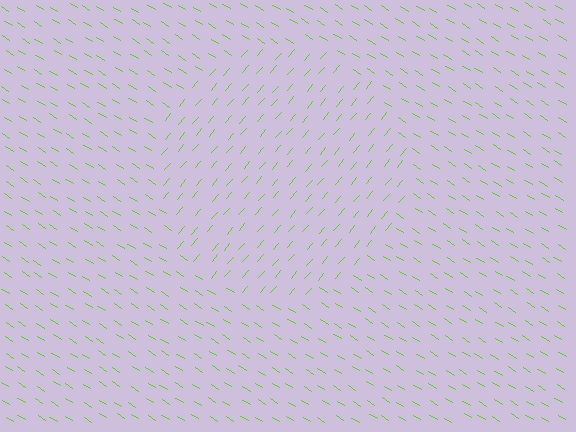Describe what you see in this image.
The image is filled with small lime line segments. A circle region in the image has lines oriented differently from the surrounding lines, creating a visible texture boundary.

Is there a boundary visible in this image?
Yes, there is a texture boundary formed by a change in line orientation.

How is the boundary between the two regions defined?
The boundary is defined purely by a change in line orientation (approximately 81 degrees difference). All lines are the same color and thickness.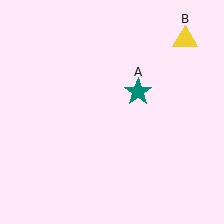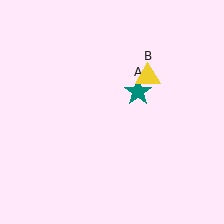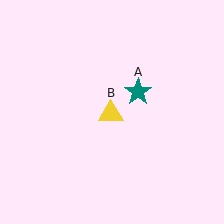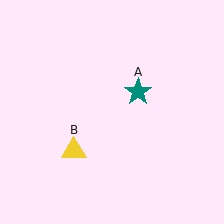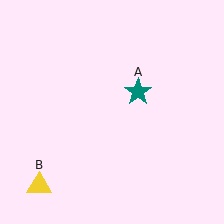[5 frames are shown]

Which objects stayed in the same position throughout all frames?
Teal star (object A) remained stationary.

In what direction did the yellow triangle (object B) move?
The yellow triangle (object B) moved down and to the left.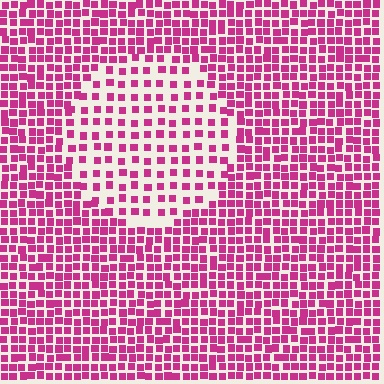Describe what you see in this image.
The image contains small magenta elements arranged at two different densities. A circle-shaped region is visible where the elements are less densely packed than the surrounding area.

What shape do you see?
I see a circle.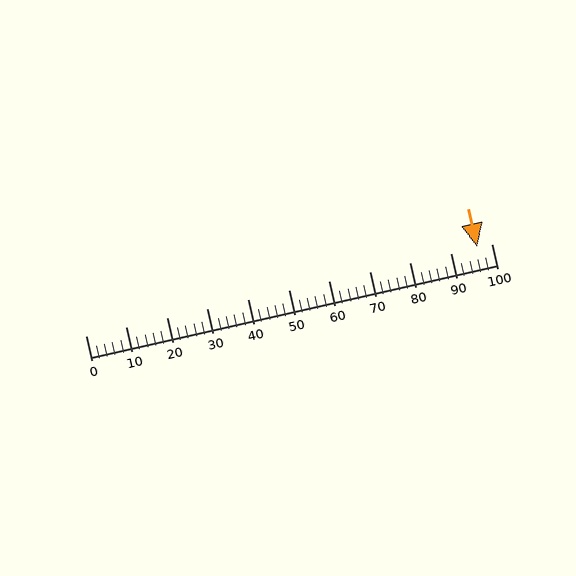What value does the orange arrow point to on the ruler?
The orange arrow points to approximately 97.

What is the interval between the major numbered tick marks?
The major tick marks are spaced 10 units apart.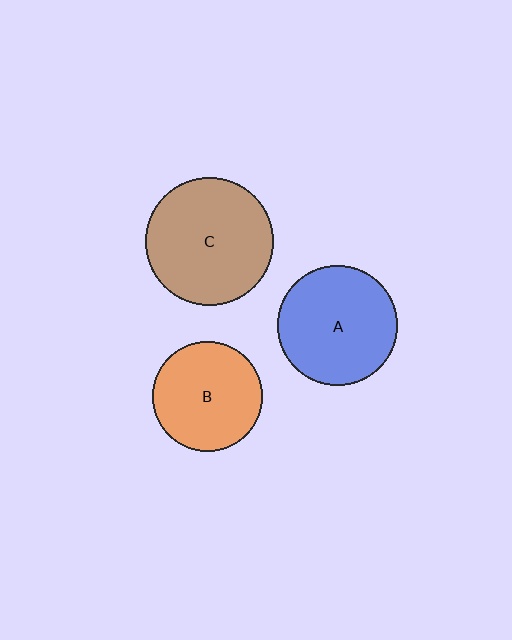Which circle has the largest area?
Circle C (brown).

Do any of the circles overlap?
No, none of the circles overlap.